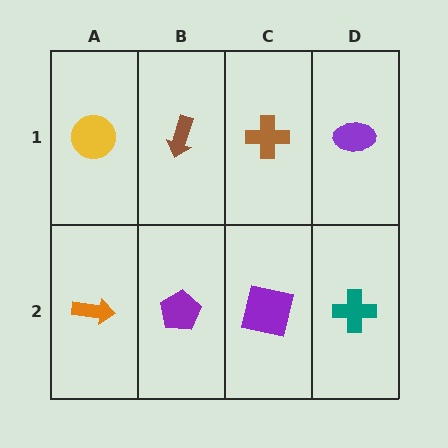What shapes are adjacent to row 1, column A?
An orange arrow (row 2, column A), a brown arrow (row 1, column B).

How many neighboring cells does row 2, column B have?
3.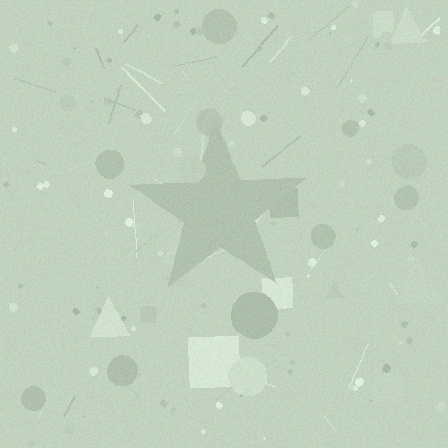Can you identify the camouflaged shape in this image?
The camouflaged shape is a star.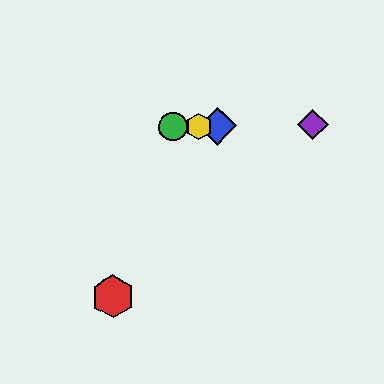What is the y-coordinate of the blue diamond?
The blue diamond is at y≈126.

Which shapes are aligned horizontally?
The blue diamond, the green circle, the yellow hexagon, the purple diamond are aligned horizontally.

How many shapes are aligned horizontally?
4 shapes (the blue diamond, the green circle, the yellow hexagon, the purple diamond) are aligned horizontally.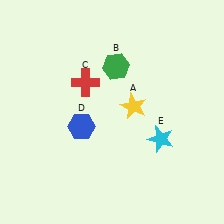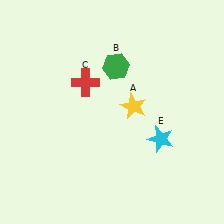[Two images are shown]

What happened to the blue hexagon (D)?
The blue hexagon (D) was removed in Image 2. It was in the bottom-left area of Image 1.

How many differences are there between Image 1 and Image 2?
There is 1 difference between the two images.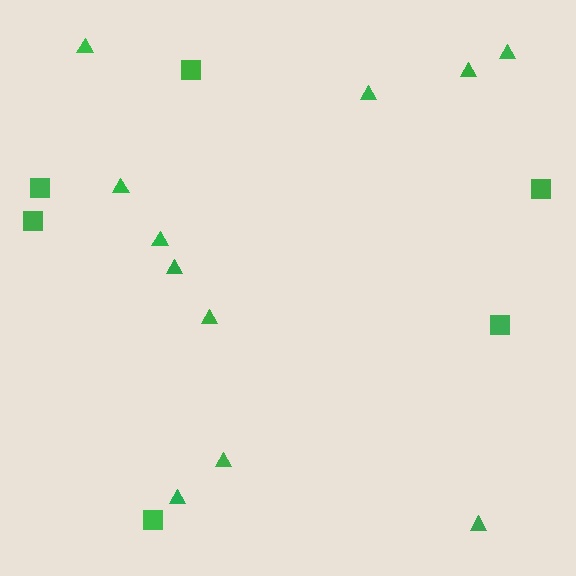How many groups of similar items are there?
There are 2 groups: one group of triangles (11) and one group of squares (6).